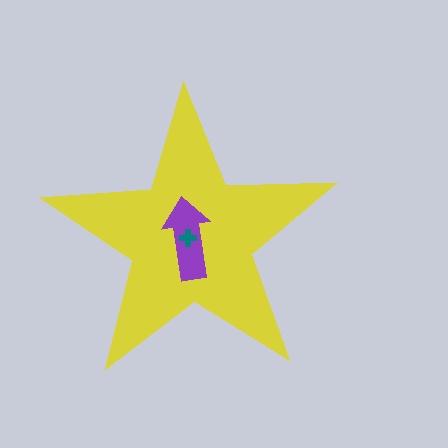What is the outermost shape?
The yellow star.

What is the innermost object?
The teal cross.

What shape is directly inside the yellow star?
The purple arrow.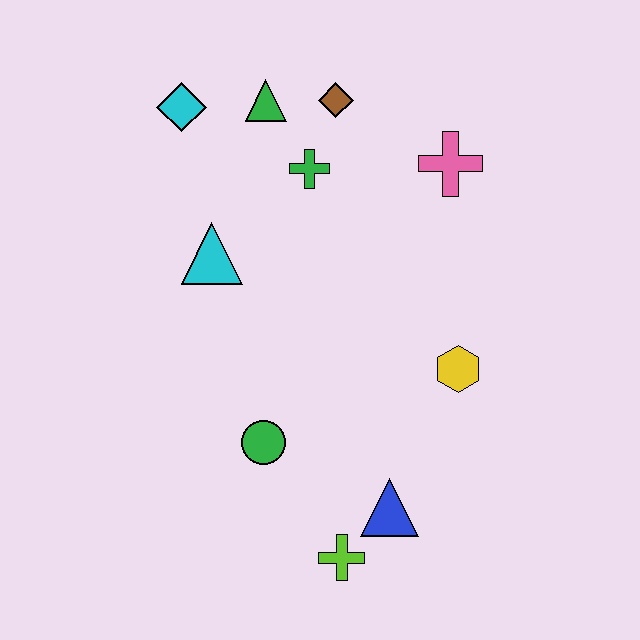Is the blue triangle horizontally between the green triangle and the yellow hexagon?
Yes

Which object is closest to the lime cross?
The blue triangle is closest to the lime cross.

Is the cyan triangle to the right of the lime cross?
No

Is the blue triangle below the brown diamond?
Yes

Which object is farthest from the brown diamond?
The lime cross is farthest from the brown diamond.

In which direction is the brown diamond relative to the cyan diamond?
The brown diamond is to the right of the cyan diamond.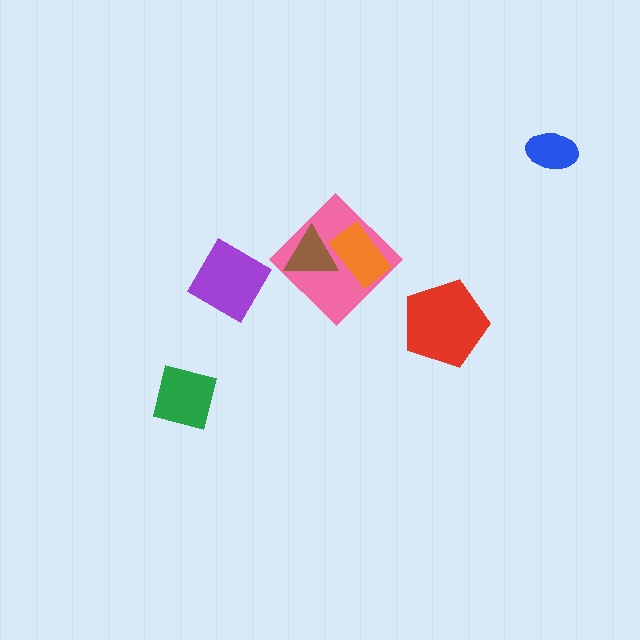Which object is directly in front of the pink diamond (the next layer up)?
The brown triangle is directly in front of the pink diamond.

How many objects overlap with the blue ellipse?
0 objects overlap with the blue ellipse.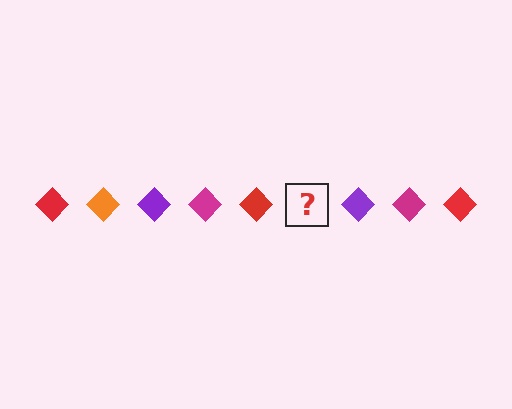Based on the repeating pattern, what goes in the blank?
The blank should be an orange diamond.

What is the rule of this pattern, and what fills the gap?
The rule is that the pattern cycles through red, orange, purple, magenta diamonds. The gap should be filled with an orange diamond.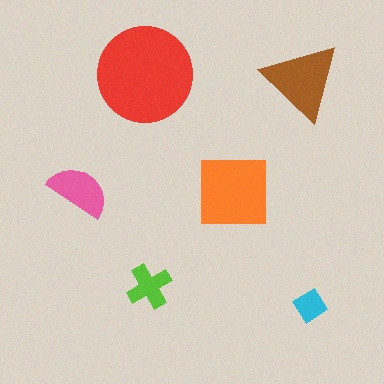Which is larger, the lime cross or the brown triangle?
The brown triangle.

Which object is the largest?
The red circle.